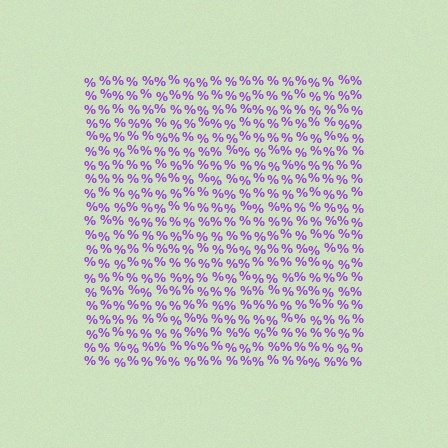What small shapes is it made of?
It is made of small percent signs.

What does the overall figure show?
The overall figure shows a square.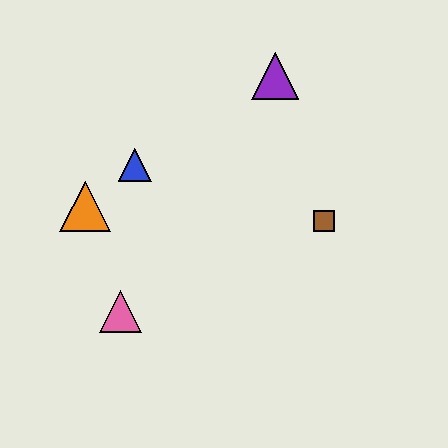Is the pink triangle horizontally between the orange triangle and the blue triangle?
Yes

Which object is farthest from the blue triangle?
The brown square is farthest from the blue triangle.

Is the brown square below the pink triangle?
No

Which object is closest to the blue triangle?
The orange triangle is closest to the blue triangle.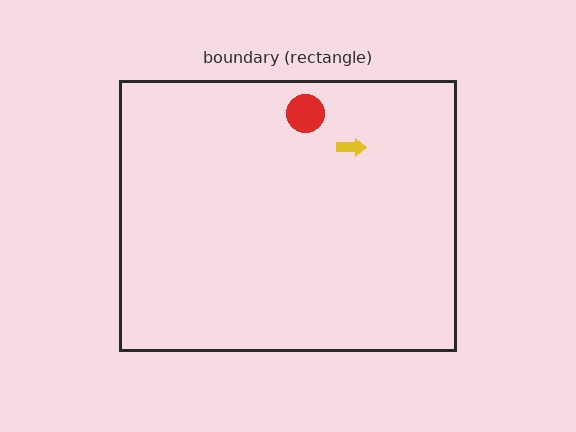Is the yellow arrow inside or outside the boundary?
Inside.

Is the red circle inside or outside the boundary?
Inside.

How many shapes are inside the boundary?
2 inside, 0 outside.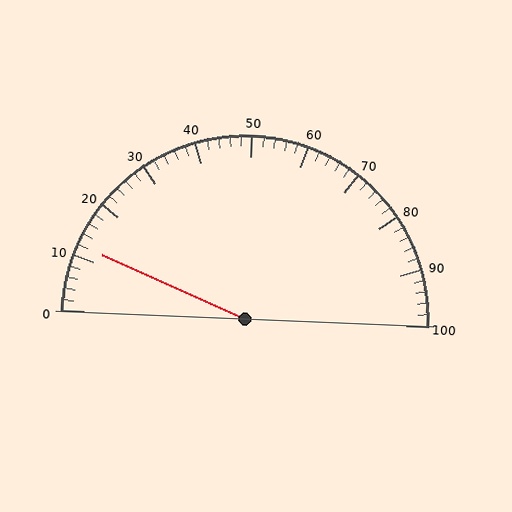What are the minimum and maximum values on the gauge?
The gauge ranges from 0 to 100.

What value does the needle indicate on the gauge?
The needle indicates approximately 12.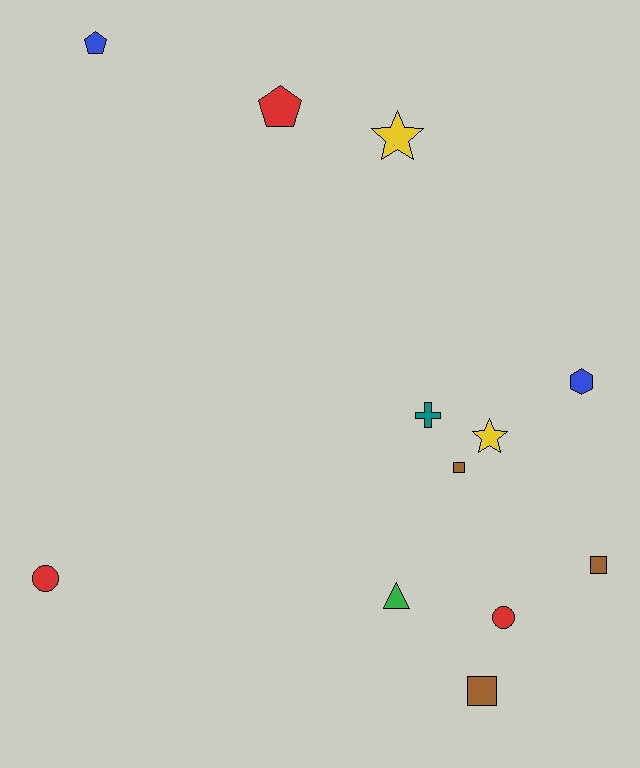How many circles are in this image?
There are 2 circles.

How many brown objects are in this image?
There are 3 brown objects.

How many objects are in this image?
There are 12 objects.